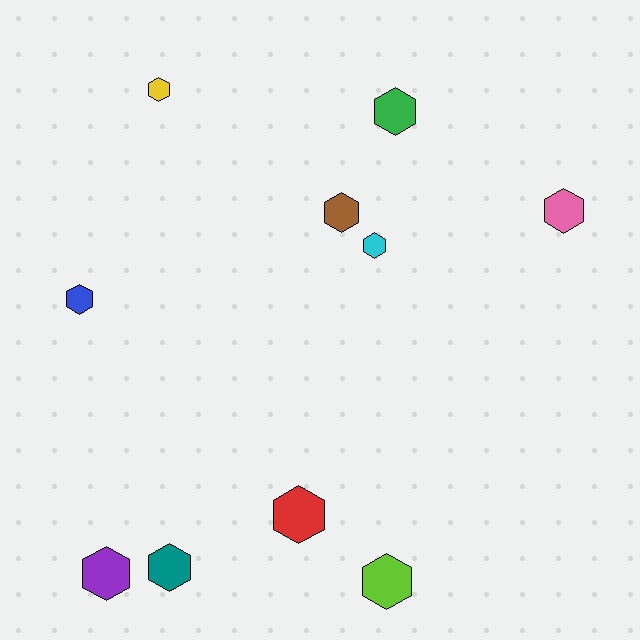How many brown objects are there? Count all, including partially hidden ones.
There is 1 brown object.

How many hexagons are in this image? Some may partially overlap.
There are 10 hexagons.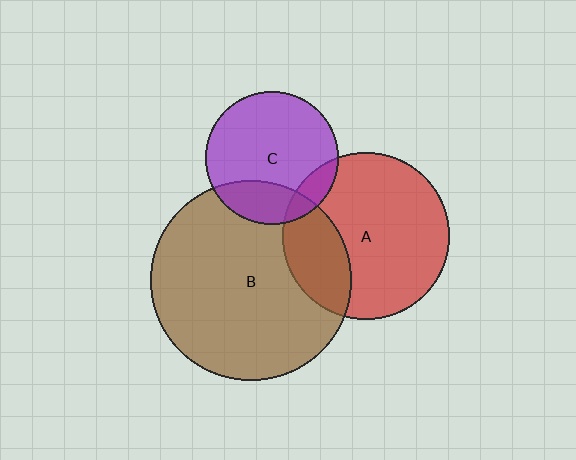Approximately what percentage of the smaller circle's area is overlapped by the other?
Approximately 25%.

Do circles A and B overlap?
Yes.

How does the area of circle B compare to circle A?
Approximately 1.4 times.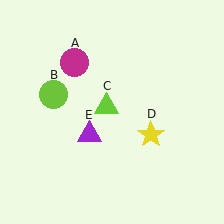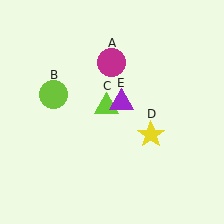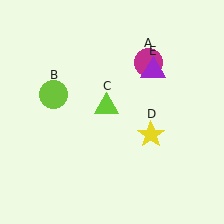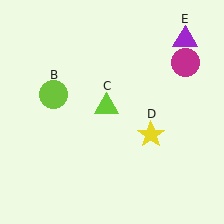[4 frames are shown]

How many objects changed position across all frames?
2 objects changed position: magenta circle (object A), purple triangle (object E).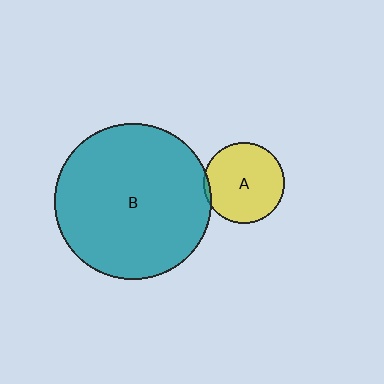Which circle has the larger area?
Circle B (teal).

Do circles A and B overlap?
Yes.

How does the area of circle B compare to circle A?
Approximately 3.7 times.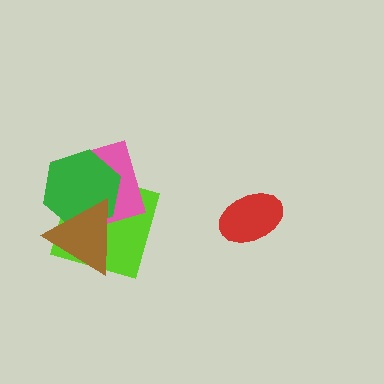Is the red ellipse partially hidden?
No, no other shape covers it.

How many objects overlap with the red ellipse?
0 objects overlap with the red ellipse.